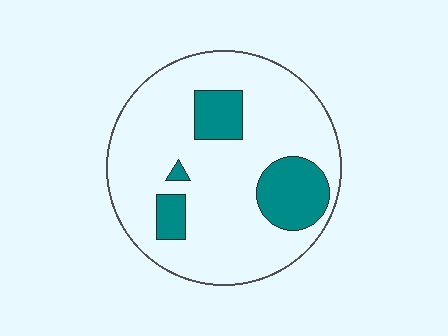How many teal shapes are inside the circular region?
4.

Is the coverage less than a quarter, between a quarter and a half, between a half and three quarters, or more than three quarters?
Less than a quarter.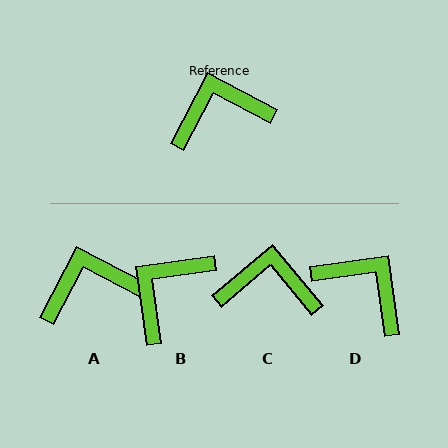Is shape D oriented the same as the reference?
No, it is off by about 54 degrees.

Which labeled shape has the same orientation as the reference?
A.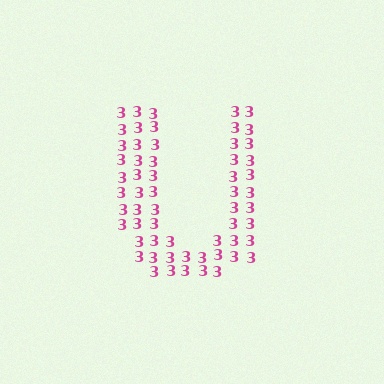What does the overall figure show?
The overall figure shows the letter U.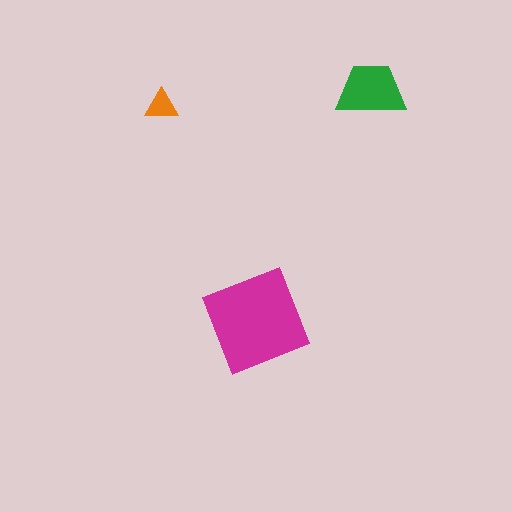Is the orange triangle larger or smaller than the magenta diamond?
Smaller.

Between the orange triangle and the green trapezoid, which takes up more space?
The green trapezoid.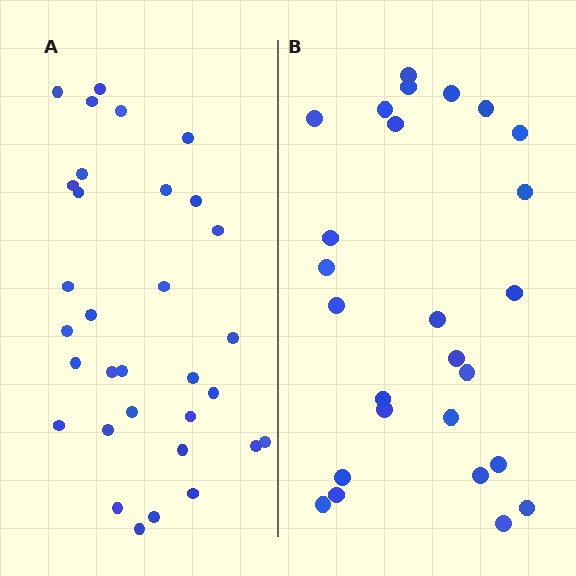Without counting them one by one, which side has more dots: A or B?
Region A (the left region) has more dots.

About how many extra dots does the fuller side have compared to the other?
Region A has about 6 more dots than region B.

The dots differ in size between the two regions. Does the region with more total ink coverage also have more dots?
No. Region B has more total ink coverage because its dots are larger, but region A actually contains more individual dots. Total area can be misleading — the number of items is what matters here.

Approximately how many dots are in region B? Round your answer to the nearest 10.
About 30 dots. (The exact count is 26, which rounds to 30.)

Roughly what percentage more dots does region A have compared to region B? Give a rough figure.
About 25% more.